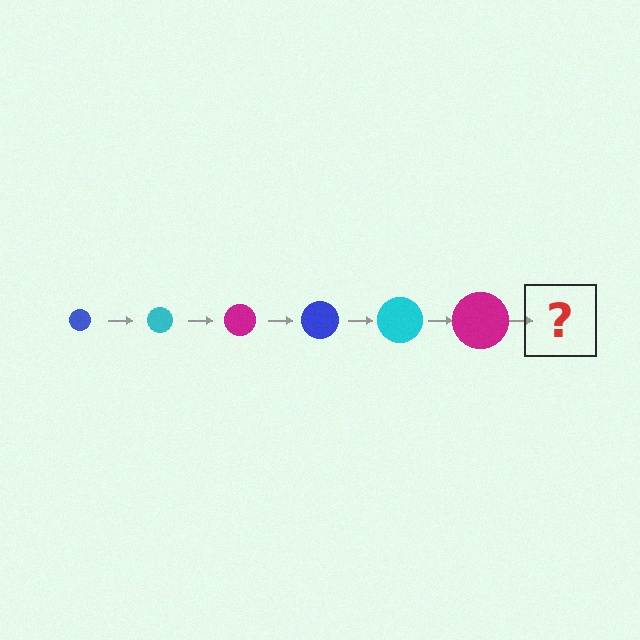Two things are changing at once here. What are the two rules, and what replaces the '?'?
The two rules are that the circle grows larger each step and the color cycles through blue, cyan, and magenta. The '?' should be a blue circle, larger than the previous one.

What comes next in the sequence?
The next element should be a blue circle, larger than the previous one.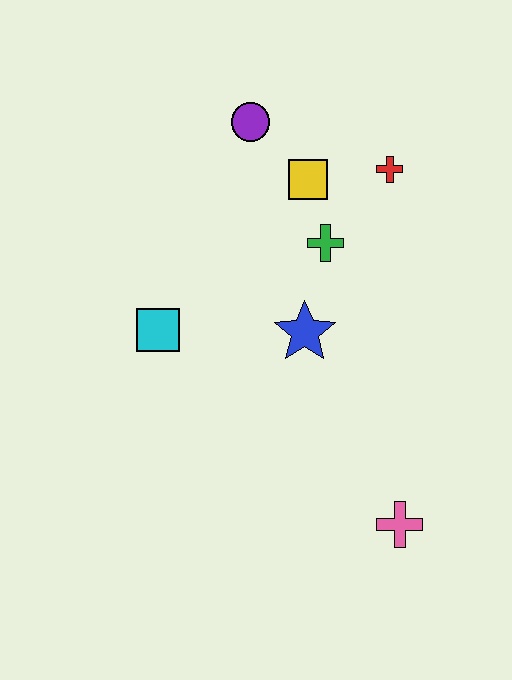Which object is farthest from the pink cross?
The purple circle is farthest from the pink cross.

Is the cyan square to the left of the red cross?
Yes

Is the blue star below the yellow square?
Yes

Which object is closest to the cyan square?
The blue star is closest to the cyan square.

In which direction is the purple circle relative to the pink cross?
The purple circle is above the pink cross.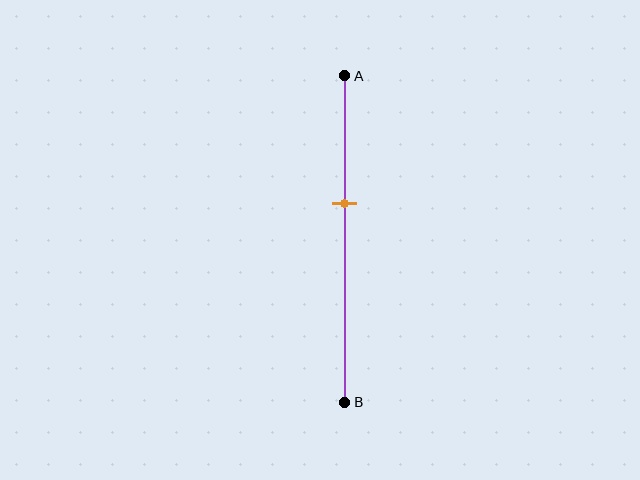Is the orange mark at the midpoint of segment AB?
No, the mark is at about 40% from A, not at the 50% midpoint.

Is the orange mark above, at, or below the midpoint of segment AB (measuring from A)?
The orange mark is above the midpoint of segment AB.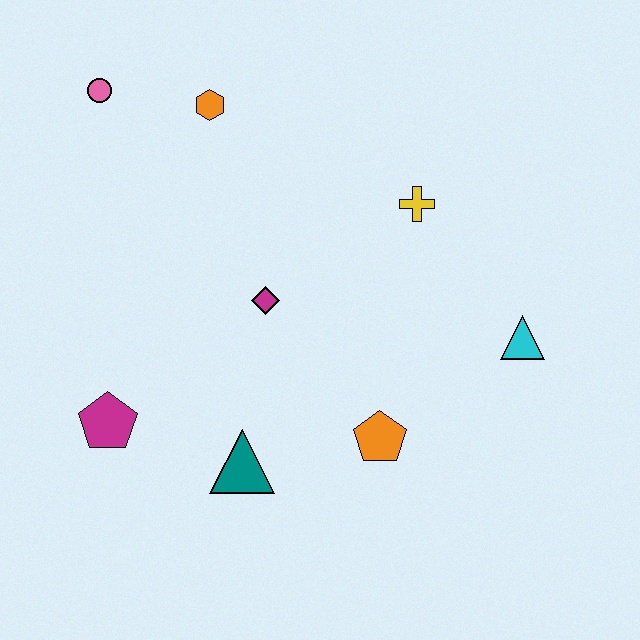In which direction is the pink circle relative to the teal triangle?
The pink circle is above the teal triangle.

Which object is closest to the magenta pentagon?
The teal triangle is closest to the magenta pentagon.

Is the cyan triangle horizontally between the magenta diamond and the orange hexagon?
No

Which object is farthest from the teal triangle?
The pink circle is farthest from the teal triangle.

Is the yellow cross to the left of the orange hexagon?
No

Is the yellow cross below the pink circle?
Yes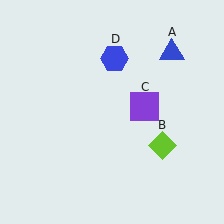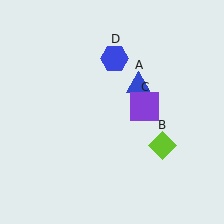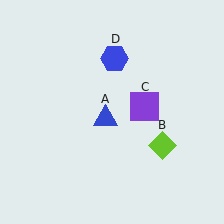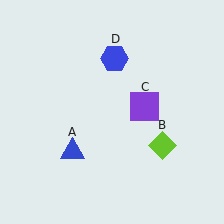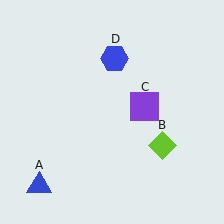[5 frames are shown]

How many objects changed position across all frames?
1 object changed position: blue triangle (object A).